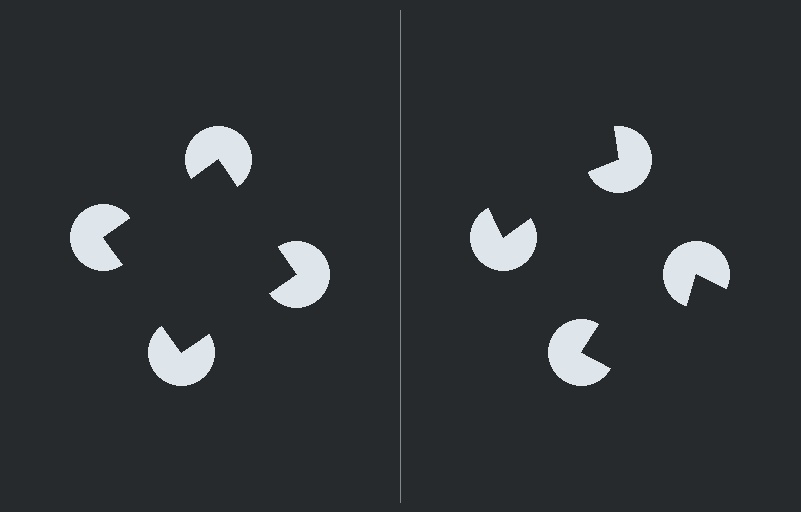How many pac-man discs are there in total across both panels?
8 — 4 on each side.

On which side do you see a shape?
An illusory square appears on the left side. On the right side the wedge cuts are rotated, so no coherent shape forms.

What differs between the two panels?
The pac-man discs are positioned identically on both sides; only the wedge orientations differ. On the left they align to a square; on the right they are misaligned.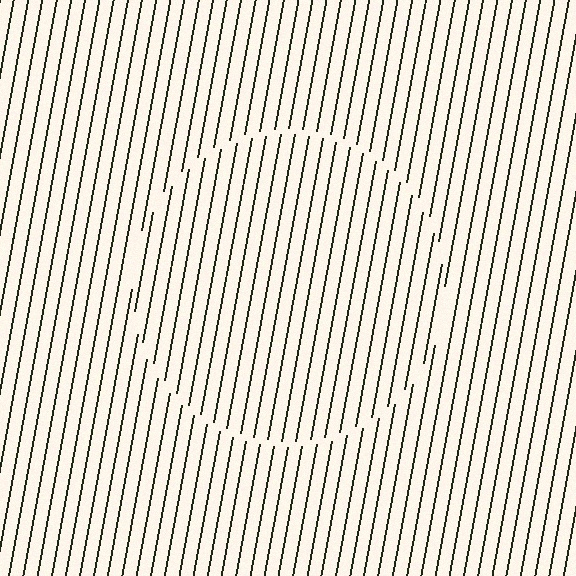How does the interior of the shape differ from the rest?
The interior of the shape contains the same grating, shifted by half a period — the contour is defined by the phase discontinuity where line-ends from the inner and outer gratings abut.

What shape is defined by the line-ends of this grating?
An illusory circle. The interior of the shape contains the same grating, shifted by half a period — the contour is defined by the phase discontinuity where line-ends from the inner and outer gratings abut.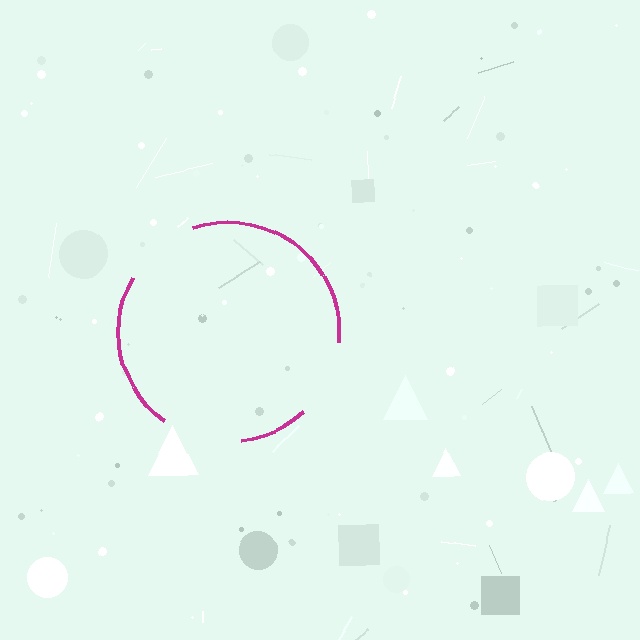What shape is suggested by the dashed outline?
The dashed outline suggests a circle.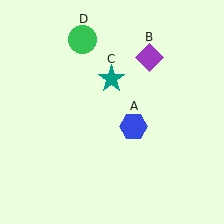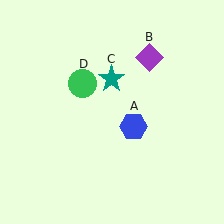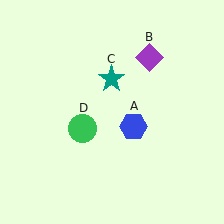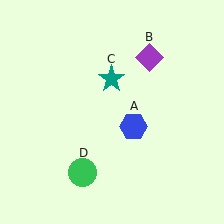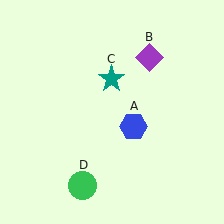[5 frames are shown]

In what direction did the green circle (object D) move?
The green circle (object D) moved down.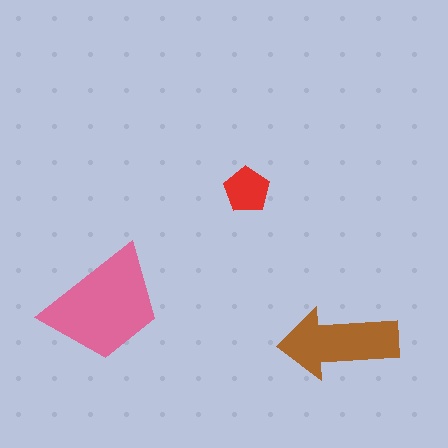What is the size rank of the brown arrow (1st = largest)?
2nd.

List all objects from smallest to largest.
The red pentagon, the brown arrow, the pink trapezoid.